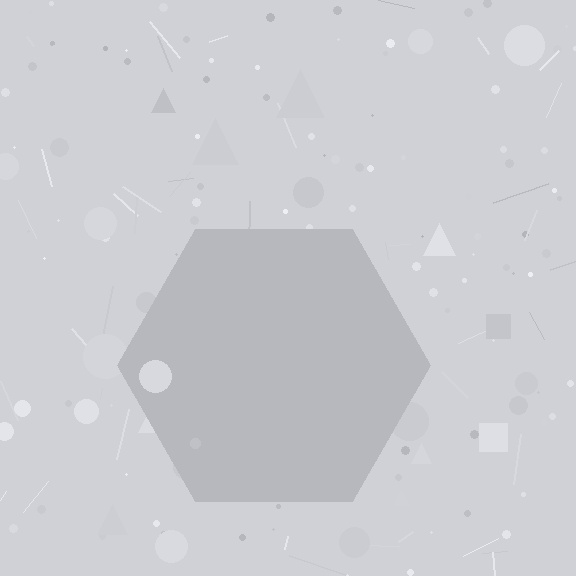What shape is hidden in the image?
A hexagon is hidden in the image.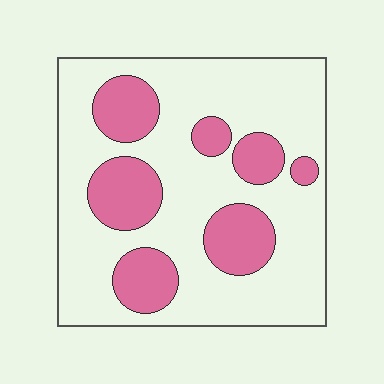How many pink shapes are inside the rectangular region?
7.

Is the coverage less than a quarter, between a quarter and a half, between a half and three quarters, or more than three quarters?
Between a quarter and a half.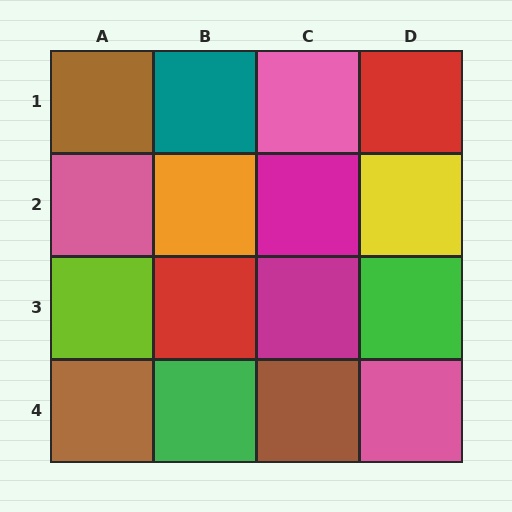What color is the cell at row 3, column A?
Lime.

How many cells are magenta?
2 cells are magenta.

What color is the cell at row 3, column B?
Red.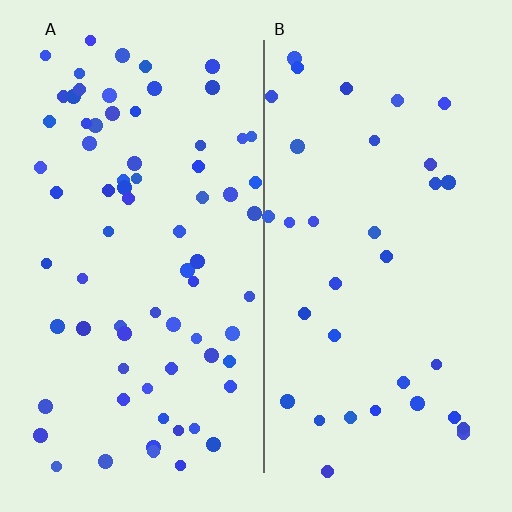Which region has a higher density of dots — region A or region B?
A (the left).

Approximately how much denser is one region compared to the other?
Approximately 2.1× — region A over region B.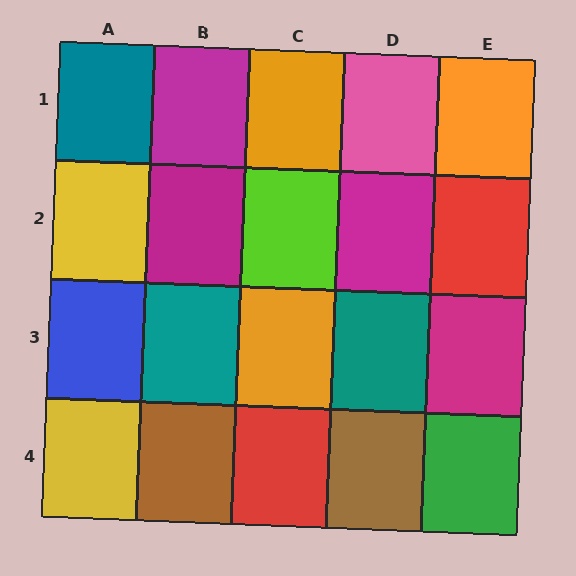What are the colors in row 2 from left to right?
Yellow, magenta, lime, magenta, red.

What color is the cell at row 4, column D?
Brown.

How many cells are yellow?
2 cells are yellow.